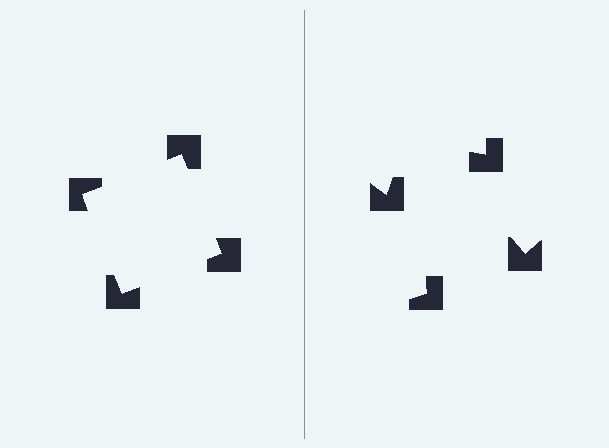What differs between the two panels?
The notched squares are positioned identically on both sides; only the wedge orientations differ. On the left they align to a square; on the right they are misaligned.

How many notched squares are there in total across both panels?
8 — 4 on each side.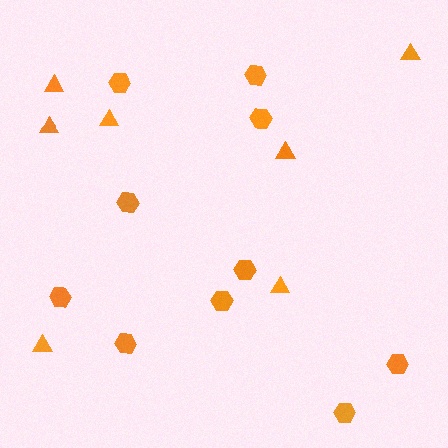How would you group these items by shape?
There are 2 groups: one group of triangles (7) and one group of hexagons (10).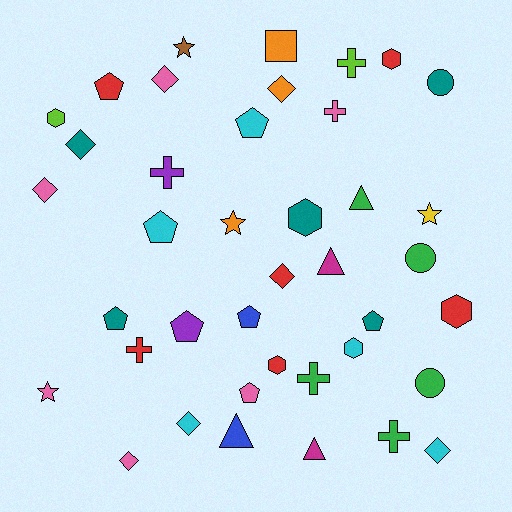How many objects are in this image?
There are 40 objects.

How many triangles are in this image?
There are 4 triangles.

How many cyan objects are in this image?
There are 5 cyan objects.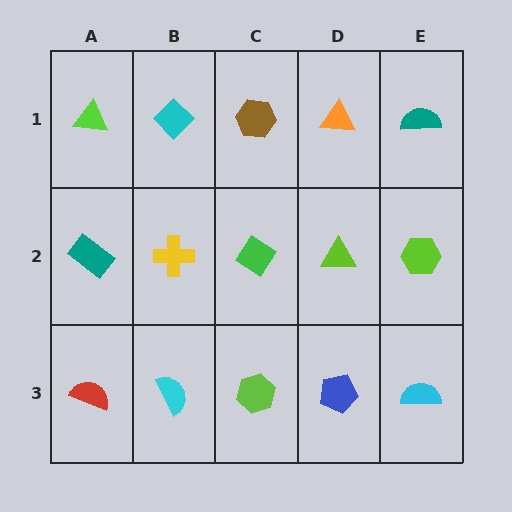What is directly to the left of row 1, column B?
A lime triangle.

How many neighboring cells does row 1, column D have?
3.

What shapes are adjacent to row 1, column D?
A lime triangle (row 2, column D), a brown hexagon (row 1, column C), a teal semicircle (row 1, column E).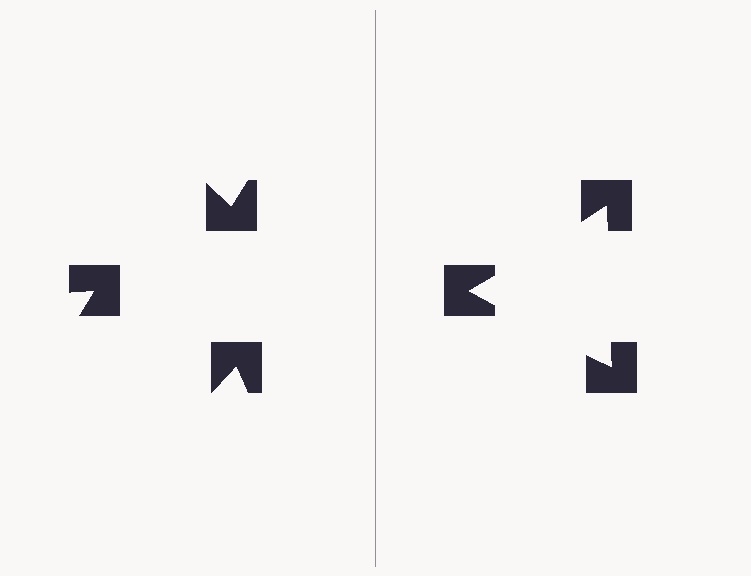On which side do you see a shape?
An illusory triangle appears on the right side. On the left side the wedge cuts are rotated, so no coherent shape forms.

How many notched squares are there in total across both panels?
6 — 3 on each side.